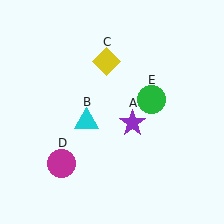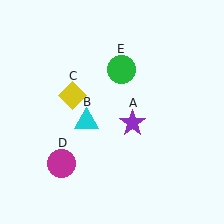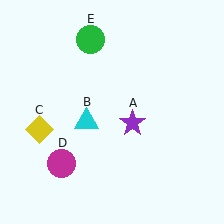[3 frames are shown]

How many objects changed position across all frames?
2 objects changed position: yellow diamond (object C), green circle (object E).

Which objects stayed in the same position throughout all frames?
Purple star (object A) and cyan triangle (object B) and magenta circle (object D) remained stationary.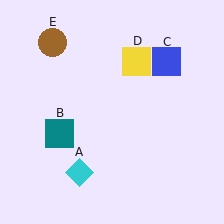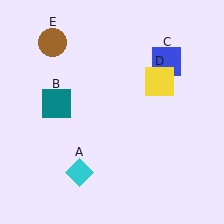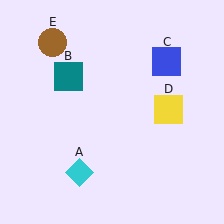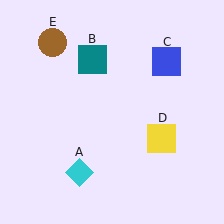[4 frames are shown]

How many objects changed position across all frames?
2 objects changed position: teal square (object B), yellow square (object D).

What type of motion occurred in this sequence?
The teal square (object B), yellow square (object D) rotated clockwise around the center of the scene.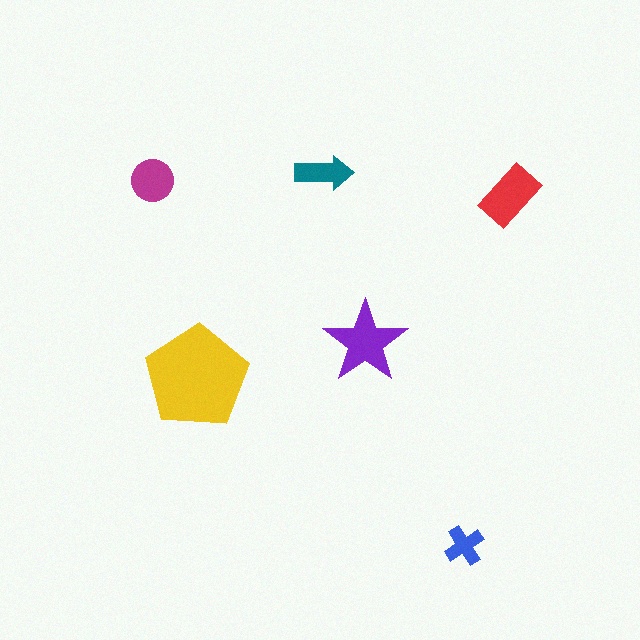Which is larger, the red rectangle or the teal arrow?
The red rectangle.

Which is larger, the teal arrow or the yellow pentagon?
The yellow pentagon.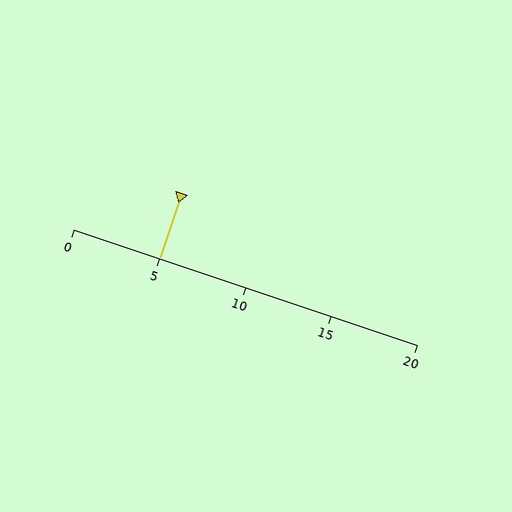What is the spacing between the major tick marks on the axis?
The major ticks are spaced 5 apart.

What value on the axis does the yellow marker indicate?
The marker indicates approximately 5.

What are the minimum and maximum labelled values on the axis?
The axis runs from 0 to 20.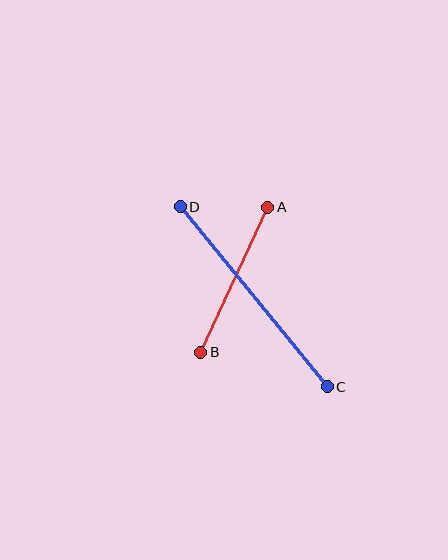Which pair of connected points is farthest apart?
Points C and D are farthest apart.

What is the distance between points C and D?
The distance is approximately 232 pixels.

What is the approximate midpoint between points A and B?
The midpoint is at approximately (234, 280) pixels.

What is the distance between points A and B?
The distance is approximately 160 pixels.